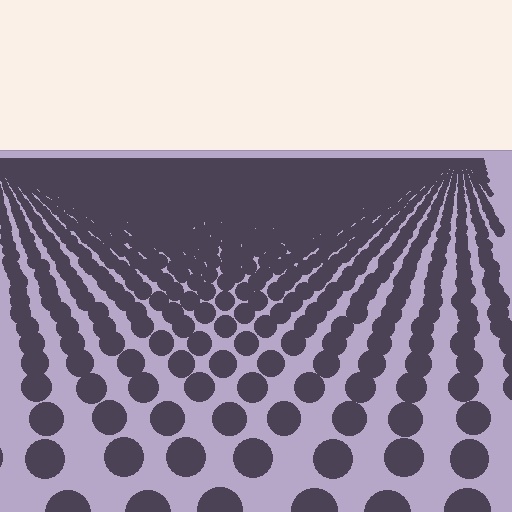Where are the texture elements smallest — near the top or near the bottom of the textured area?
Near the top.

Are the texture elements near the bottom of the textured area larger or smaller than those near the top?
Larger. Near the bottom, elements are closer to the viewer and appear at a bigger on-screen size.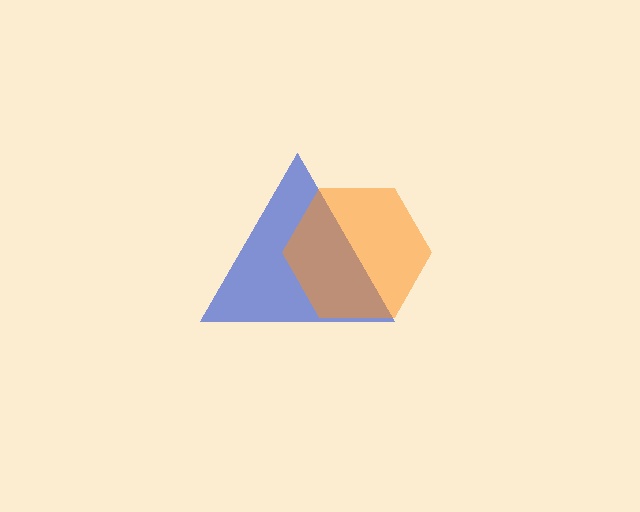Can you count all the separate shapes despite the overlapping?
Yes, there are 2 separate shapes.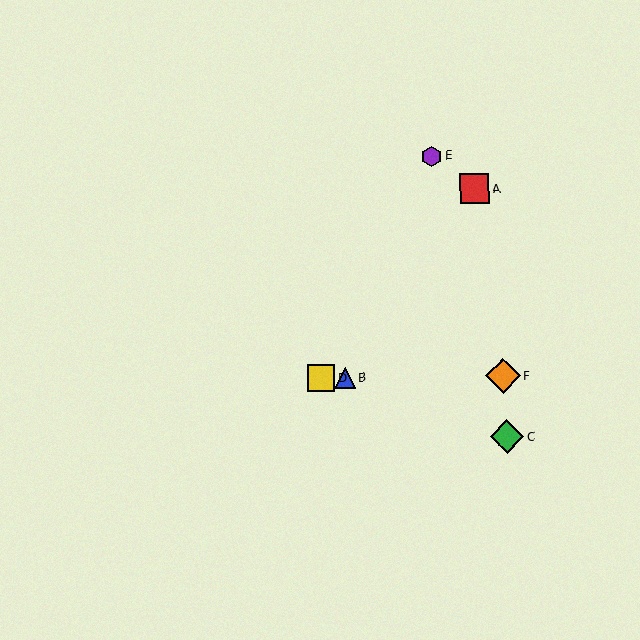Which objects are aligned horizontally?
Objects B, D, F are aligned horizontally.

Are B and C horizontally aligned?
No, B is at y≈378 and C is at y≈437.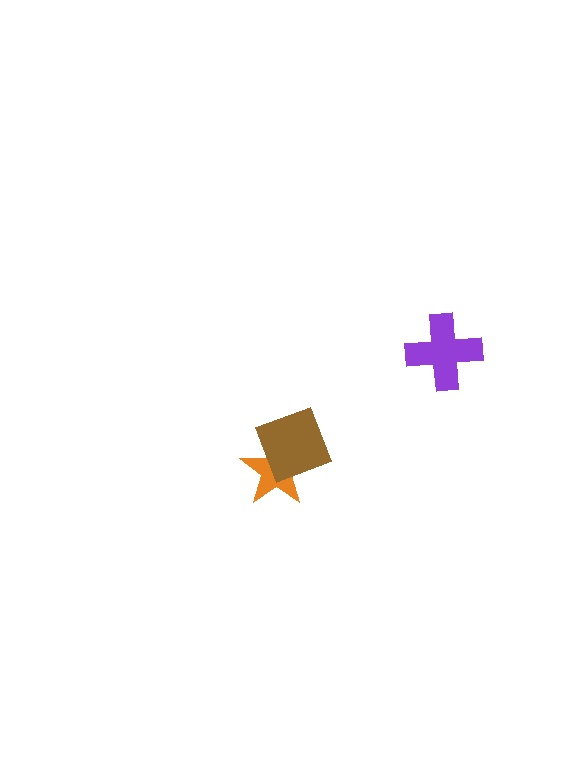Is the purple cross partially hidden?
No, no other shape covers it.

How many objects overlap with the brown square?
1 object overlaps with the brown square.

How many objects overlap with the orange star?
1 object overlaps with the orange star.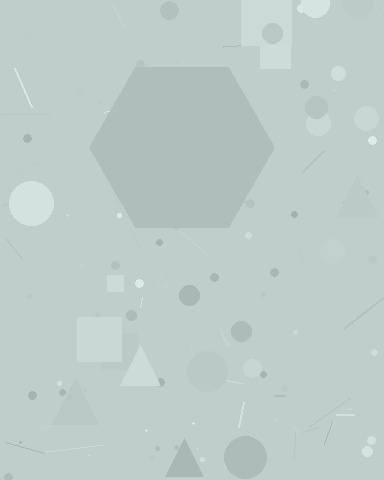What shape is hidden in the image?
A hexagon is hidden in the image.